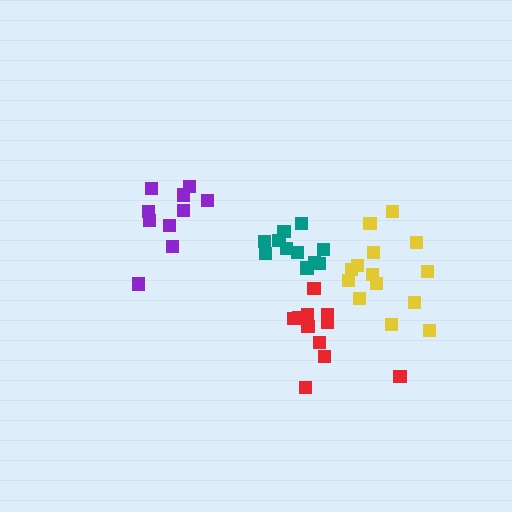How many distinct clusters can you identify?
There are 4 distinct clusters.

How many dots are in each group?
Group 1: 11 dots, Group 2: 10 dots, Group 3: 11 dots, Group 4: 14 dots (46 total).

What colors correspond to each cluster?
The clusters are colored: teal, purple, red, yellow.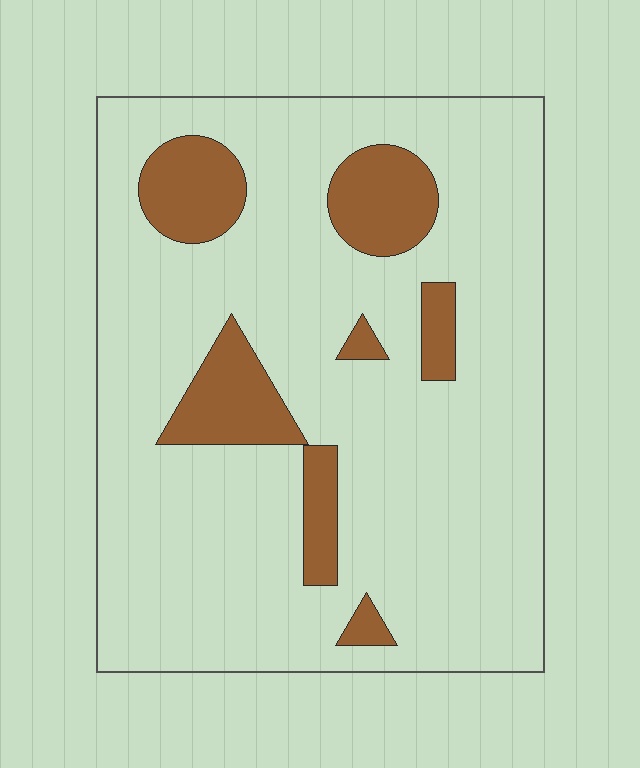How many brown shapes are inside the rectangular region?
7.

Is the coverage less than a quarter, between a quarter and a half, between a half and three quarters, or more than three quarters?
Less than a quarter.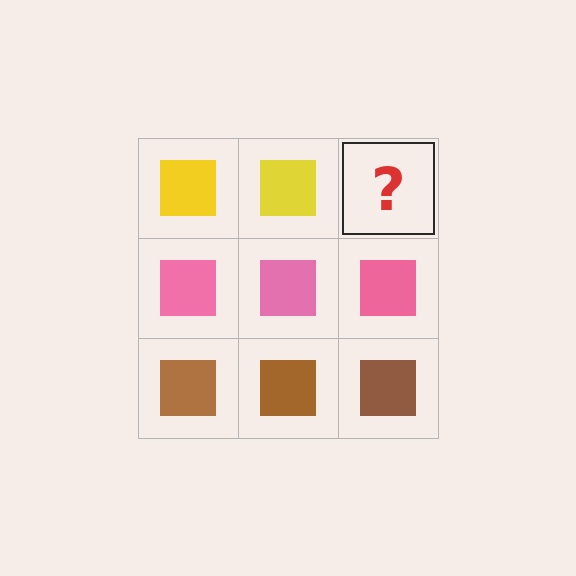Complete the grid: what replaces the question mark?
The question mark should be replaced with a yellow square.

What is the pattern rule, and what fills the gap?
The rule is that each row has a consistent color. The gap should be filled with a yellow square.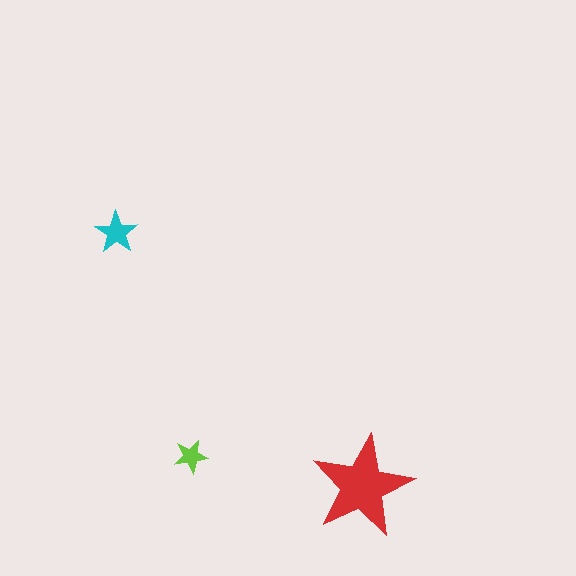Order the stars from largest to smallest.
the red one, the cyan one, the lime one.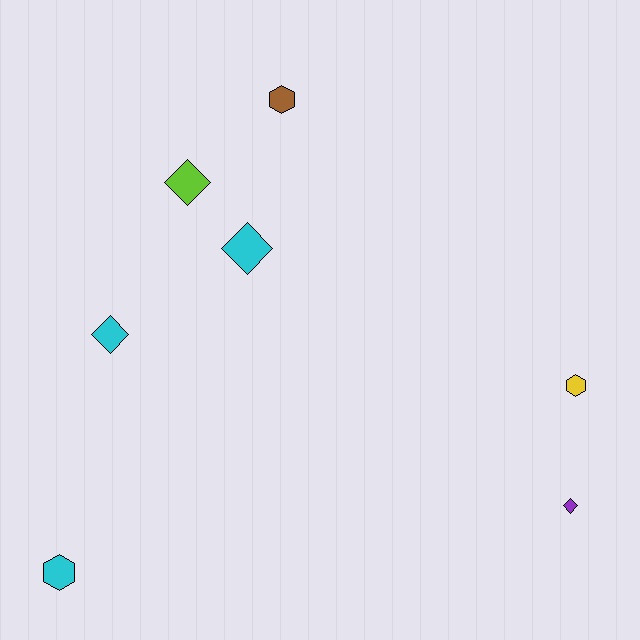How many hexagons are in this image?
There are 3 hexagons.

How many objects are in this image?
There are 7 objects.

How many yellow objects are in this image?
There is 1 yellow object.